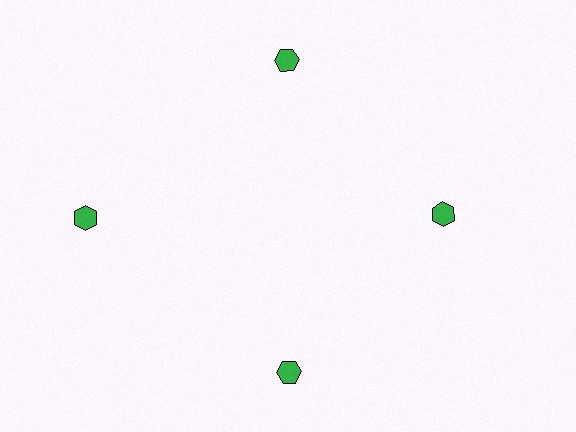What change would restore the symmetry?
The symmetry would be restored by moving it inward, back onto the ring so that all 4 hexagons sit at equal angles and equal distance from the center.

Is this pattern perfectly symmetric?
No. The 4 green hexagons are arranged in a ring, but one element near the 9 o'clock position is pushed outward from the center, breaking the 4-fold rotational symmetry.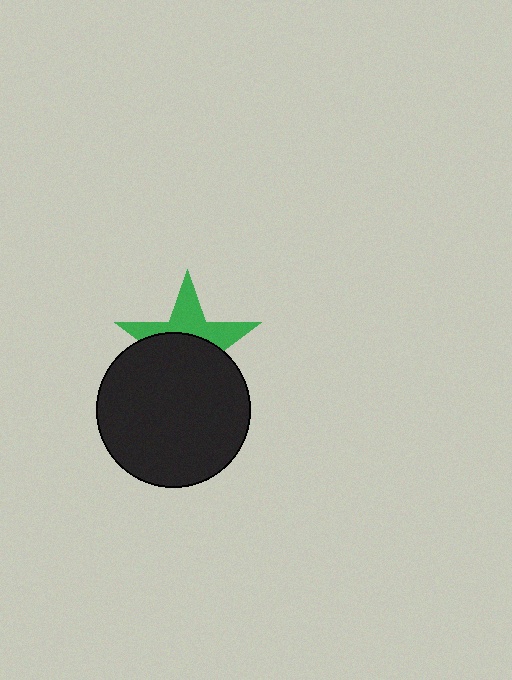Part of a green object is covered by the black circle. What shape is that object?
It is a star.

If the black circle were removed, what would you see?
You would see the complete green star.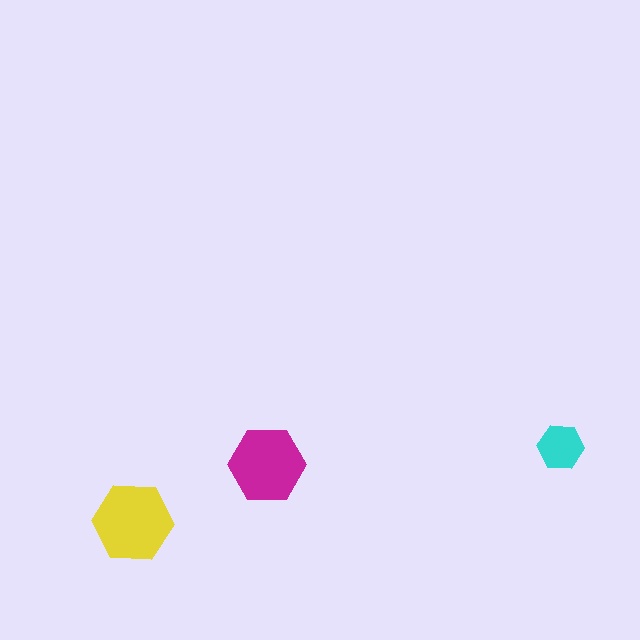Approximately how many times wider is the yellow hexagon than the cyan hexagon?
About 1.5 times wider.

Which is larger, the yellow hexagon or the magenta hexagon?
The yellow one.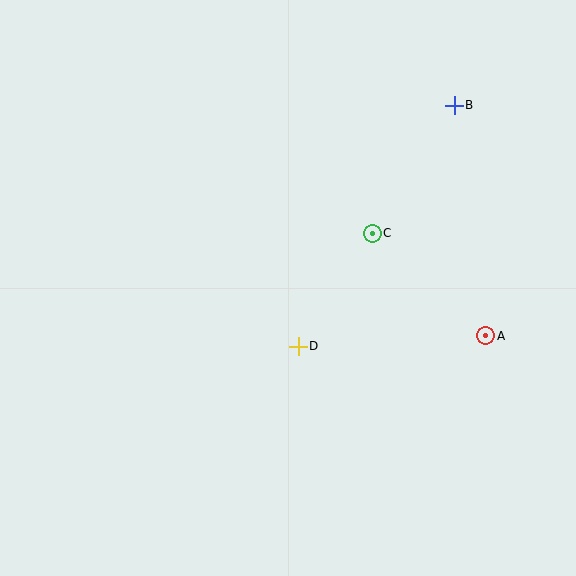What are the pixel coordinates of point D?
Point D is at (298, 346).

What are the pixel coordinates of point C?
Point C is at (372, 233).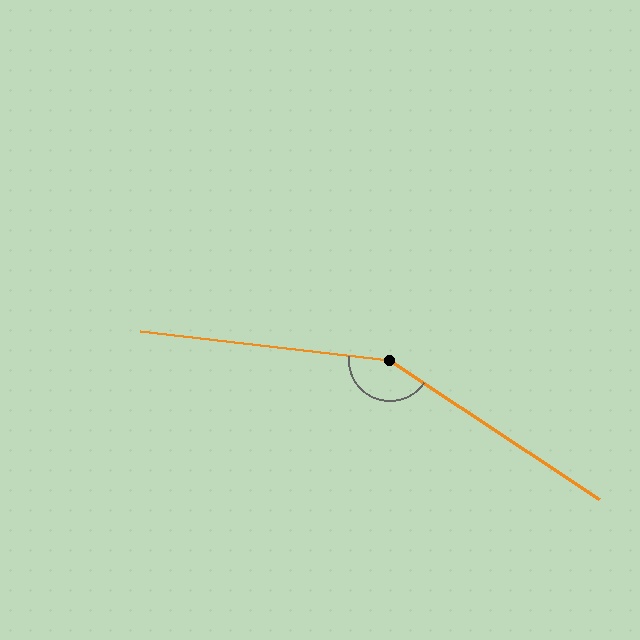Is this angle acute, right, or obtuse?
It is obtuse.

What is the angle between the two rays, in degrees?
Approximately 153 degrees.